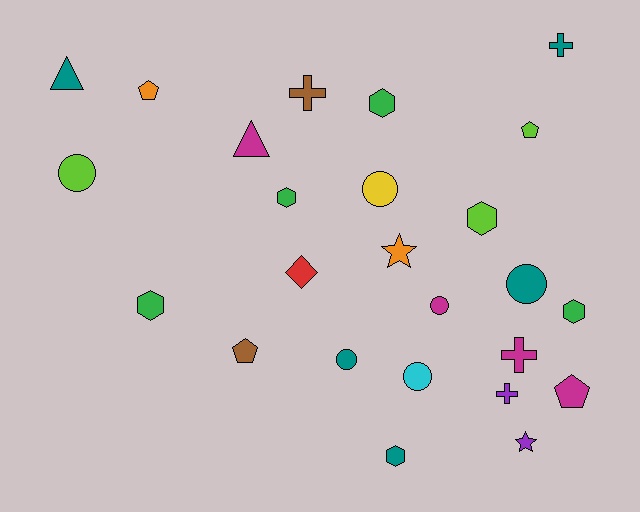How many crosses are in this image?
There are 4 crosses.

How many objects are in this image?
There are 25 objects.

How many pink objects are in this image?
There are no pink objects.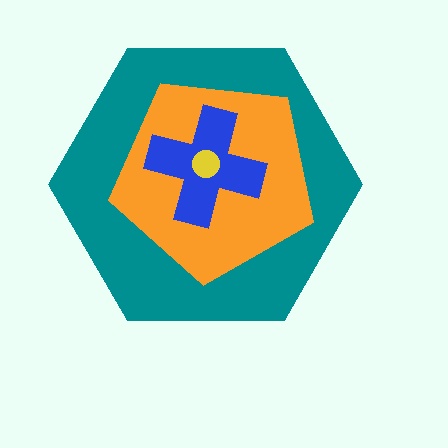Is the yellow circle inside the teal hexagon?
Yes.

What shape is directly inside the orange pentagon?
The blue cross.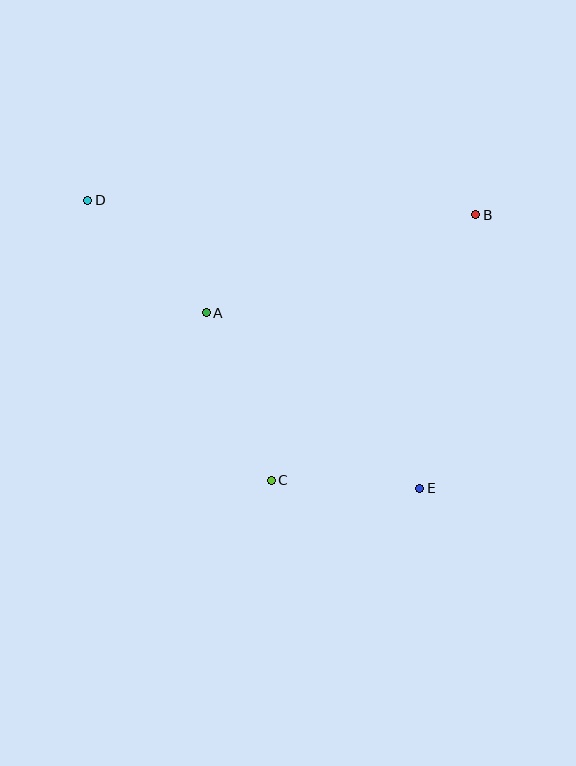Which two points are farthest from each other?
Points D and E are farthest from each other.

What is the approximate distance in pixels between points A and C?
The distance between A and C is approximately 179 pixels.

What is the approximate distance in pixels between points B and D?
The distance between B and D is approximately 389 pixels.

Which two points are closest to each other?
Points C and E are closest to each other.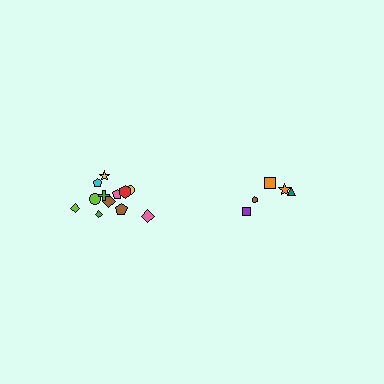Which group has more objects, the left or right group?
The left group.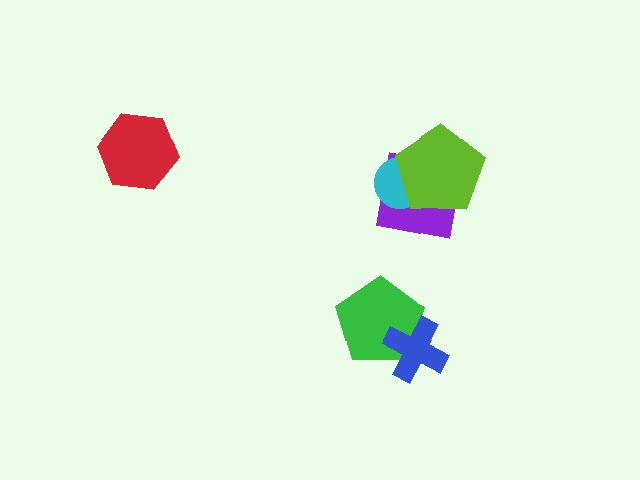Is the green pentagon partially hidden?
Yes, it is partially covered by another shape.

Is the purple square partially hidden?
Yes, it is partially covered by another shape.